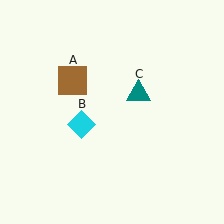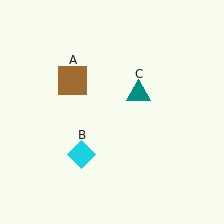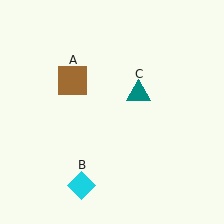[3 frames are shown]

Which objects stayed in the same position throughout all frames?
Brown square (object A) and teal triangle (object C) remained stationary.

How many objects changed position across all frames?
1 object changed position: cyan diamond (object B).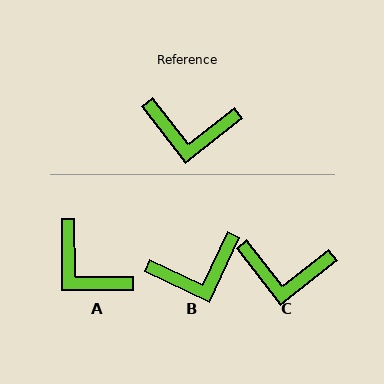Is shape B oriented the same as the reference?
No, it is off by about 27 degrees.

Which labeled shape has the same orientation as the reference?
C.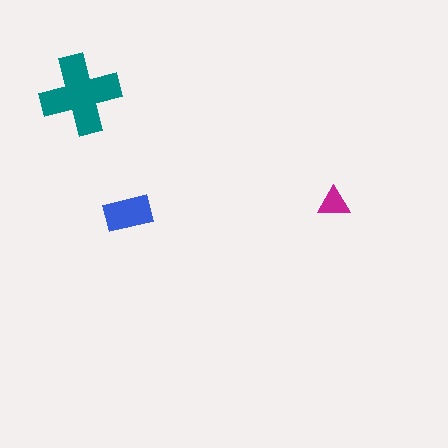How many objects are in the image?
There are 3 objects in the image.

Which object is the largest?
The teal cross.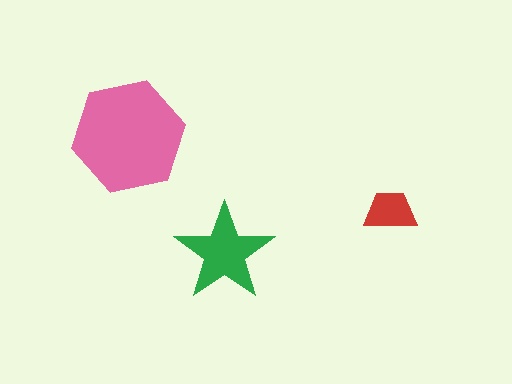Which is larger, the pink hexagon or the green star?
The pink hexagon.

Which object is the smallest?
The red trapezoid.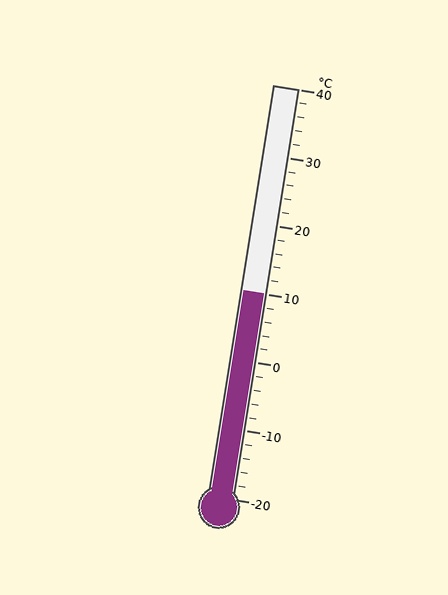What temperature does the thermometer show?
The thermometer shows approximately 10°C.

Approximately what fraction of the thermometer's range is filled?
The thermometer is filled to approximately 50% of its range.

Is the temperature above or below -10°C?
The temperature is above -10°C.